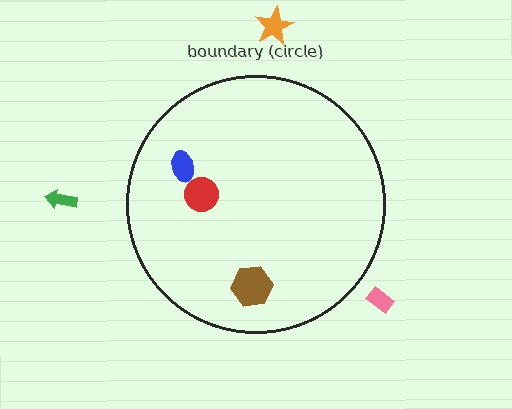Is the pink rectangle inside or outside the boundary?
Outside.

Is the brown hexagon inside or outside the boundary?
Inside.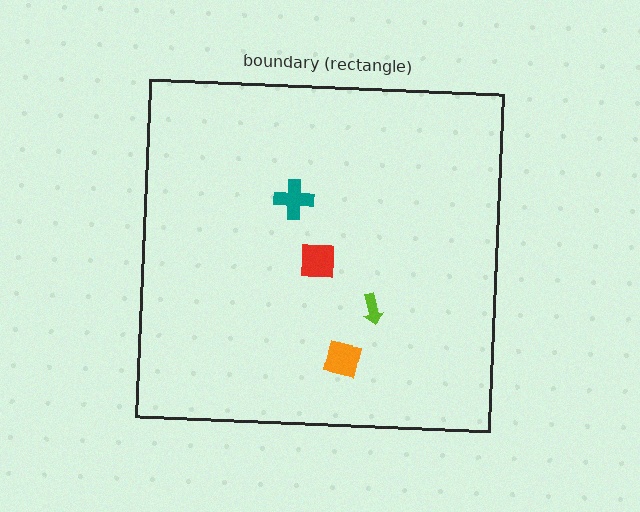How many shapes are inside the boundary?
4 inside, 0 outside.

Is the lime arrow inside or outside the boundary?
Inside.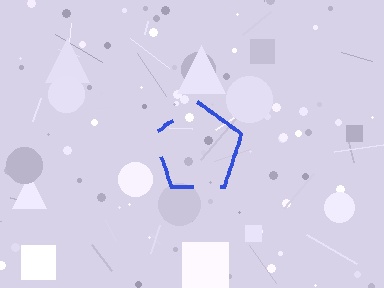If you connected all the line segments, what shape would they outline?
They would outline a pentagon.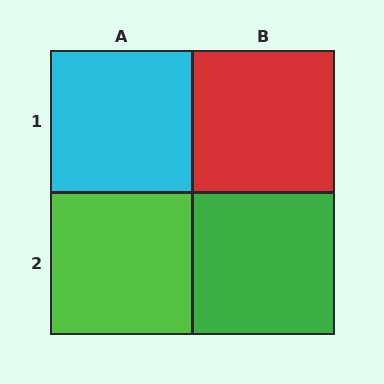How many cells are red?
1 cell is red.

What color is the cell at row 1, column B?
Red.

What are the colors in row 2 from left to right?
Lime, green.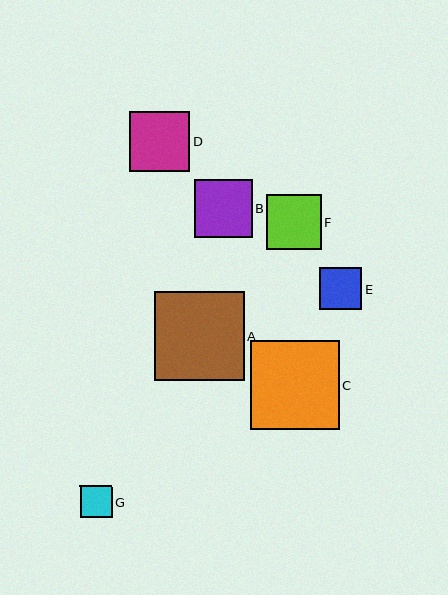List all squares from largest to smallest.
From largest to smallest: A, C, D, B, F, E, G.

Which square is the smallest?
Square G is the smallest with a size of approximately 32 pixels.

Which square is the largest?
Square A is the largest with a size of approximately 90 pixels.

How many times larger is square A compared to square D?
Square A is approximately 1.5 times the size of square D.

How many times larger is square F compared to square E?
Square F is approximately 1.3 times the size of square E.